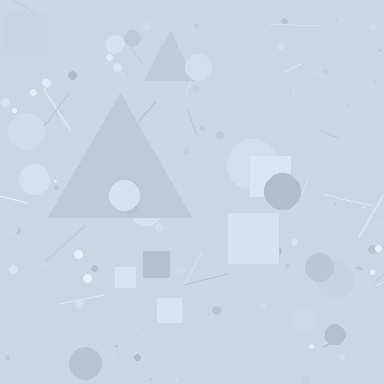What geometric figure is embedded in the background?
A triangle is embedded in the background.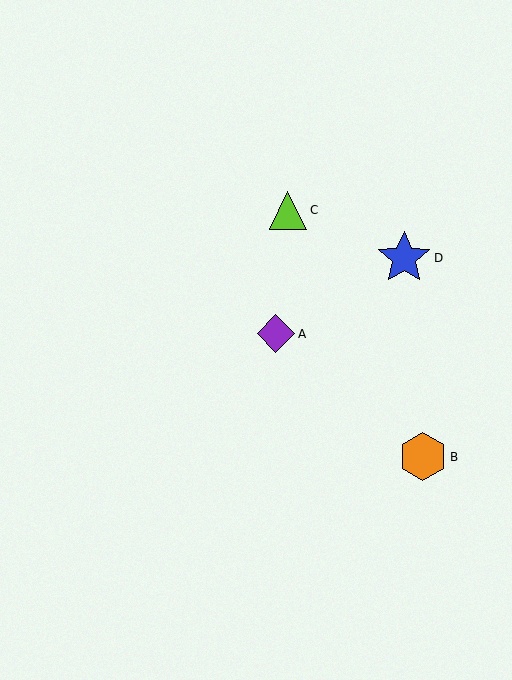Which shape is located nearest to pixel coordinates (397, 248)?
The blue star (labeled D) at (404, 258) is nearest to that location.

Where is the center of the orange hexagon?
The center of the orange hexagon is at (423, 457).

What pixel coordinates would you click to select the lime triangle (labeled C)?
Click at (288, 210) to select the lime triangle C.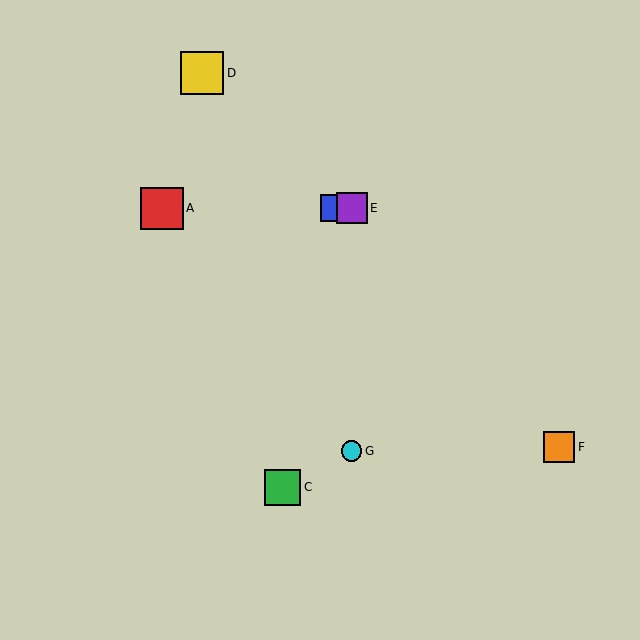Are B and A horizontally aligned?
Yes, both are at y≈208.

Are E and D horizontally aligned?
No, E is at y≈208 and D is at y≈73.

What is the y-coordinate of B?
Object B is at y≈208.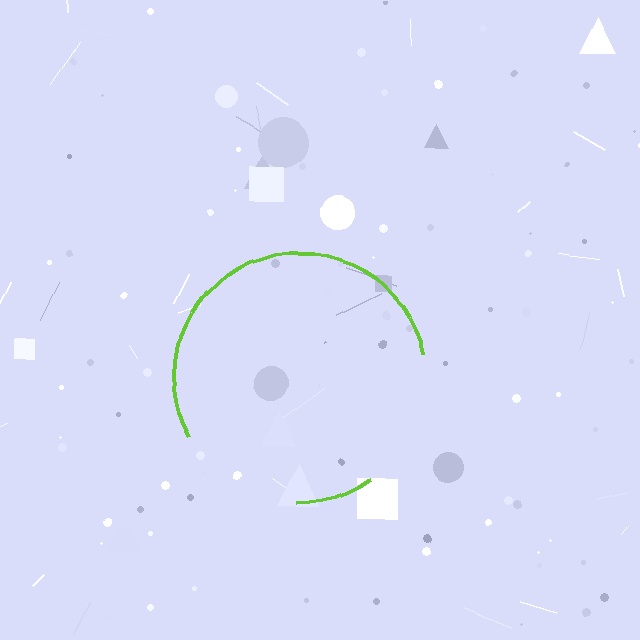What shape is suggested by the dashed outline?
The dashed outline suggests a circle.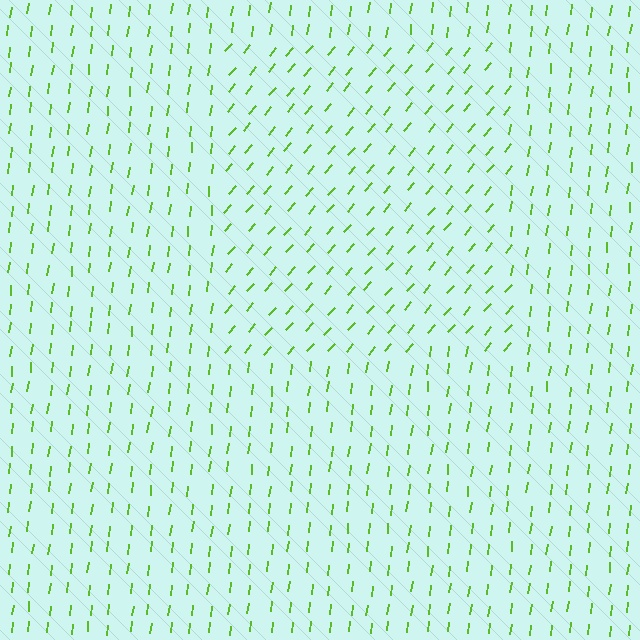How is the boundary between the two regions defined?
The boundary is defined purely by a change in line orientation (approximately 33 degrees difference). All lines are the same color and thickness.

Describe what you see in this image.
The image is filled with small lime line segments. A rectangle region in the image has lines oriented differently from the surrounding lines, creating a visible texture boundary.